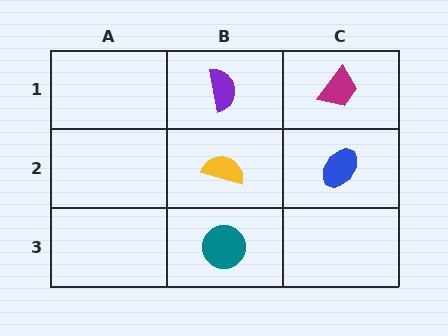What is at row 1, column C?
A magenta trapezoid.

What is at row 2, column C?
A blue ellipse.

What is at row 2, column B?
A yellow semicircle.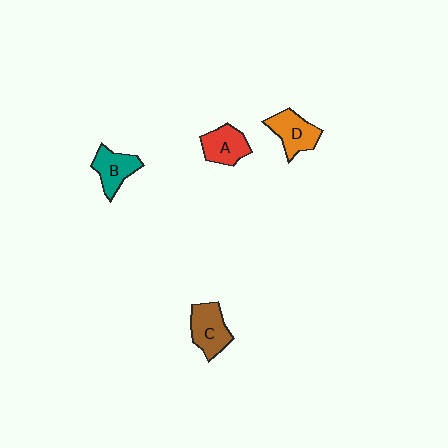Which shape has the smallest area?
Shape B (teal).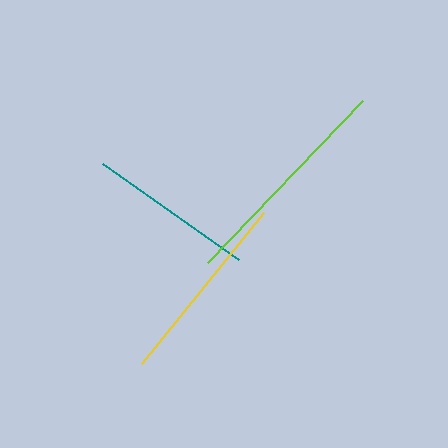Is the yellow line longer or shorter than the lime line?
The lime line is longer than the yellow line.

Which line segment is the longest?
The lime line is the longest at approximately 225 pixels.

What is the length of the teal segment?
The teal segment is approximately 166 pixels long.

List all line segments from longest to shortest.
From longest to shortest: lime, yellow, teal.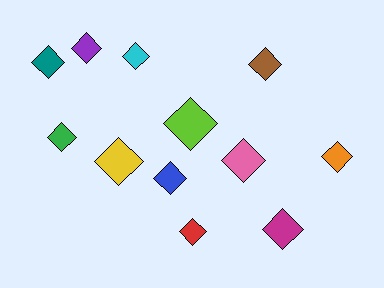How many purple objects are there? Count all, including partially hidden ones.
There is 1 purple object.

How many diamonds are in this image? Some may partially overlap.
There are 12 diamonds.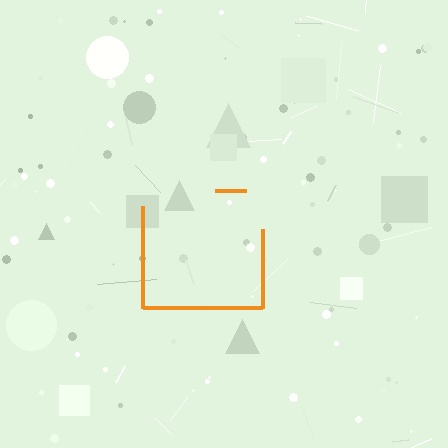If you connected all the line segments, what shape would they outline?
They would outline a square.